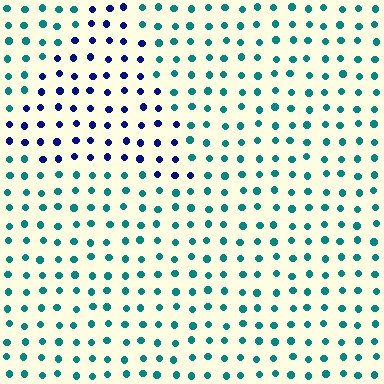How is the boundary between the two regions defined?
The boundary is defined purely by a slight shift in hue (about 57 degrees). Spacing, size, and orientation are identical on both sides.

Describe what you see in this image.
The image is filled with small teal elements in a uniform arrangement. A triangle-shaped region is visible where the elements are tinted to a slightly different hue, forming a subtle color boundary.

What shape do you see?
I see a triangle.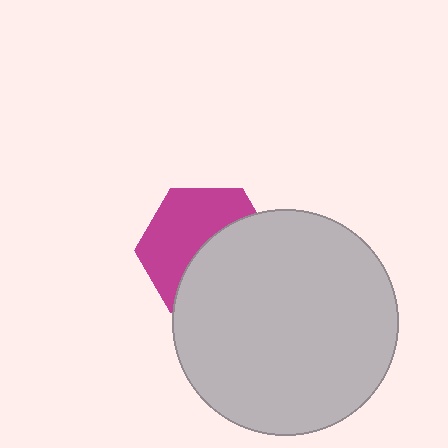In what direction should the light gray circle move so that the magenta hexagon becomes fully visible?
The light gray circle should move toward the lower-right. That is the shortest direction to clear the overlap and leave the magenta hexagon fully visible.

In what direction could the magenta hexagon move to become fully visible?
The magenta hexagon could move toward the upper-left. That would shift it out from behind the light gray circle entirely.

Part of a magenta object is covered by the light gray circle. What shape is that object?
It is a hexagon.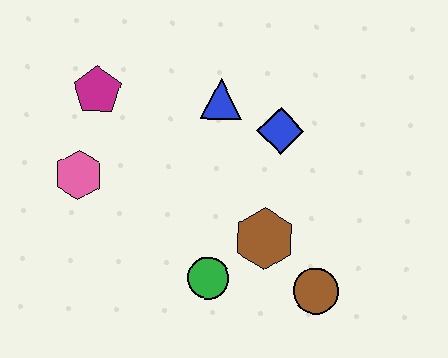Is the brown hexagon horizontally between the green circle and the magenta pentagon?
No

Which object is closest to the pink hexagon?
The magenta pentagon is closest to the pink hexagon.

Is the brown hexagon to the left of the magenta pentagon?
No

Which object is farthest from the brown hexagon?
The magenta pentagon is farthest from the brown hexagon.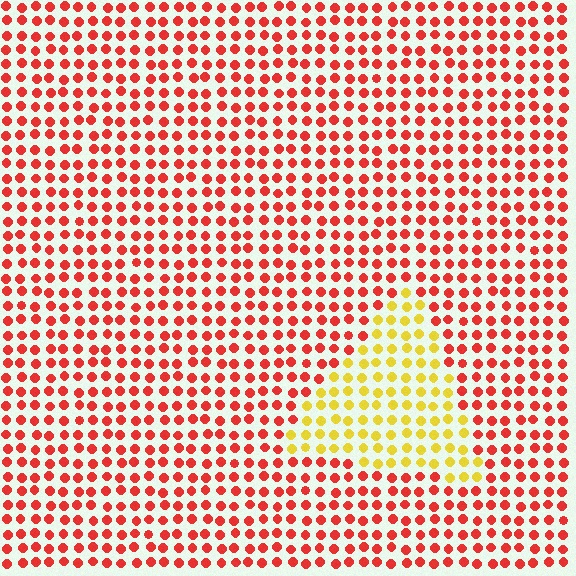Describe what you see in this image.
The image is filled with small red elements in a uniform arrangement. A triangle-shaped region is visible where the elements are tinted to a slightly different hue, forming a subtle color boundary.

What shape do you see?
I see a triangle.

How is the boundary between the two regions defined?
The boundary is defined purely by a slight shift in hue (about 54 degrees). Spacing, size, and orientation are identical on both sides.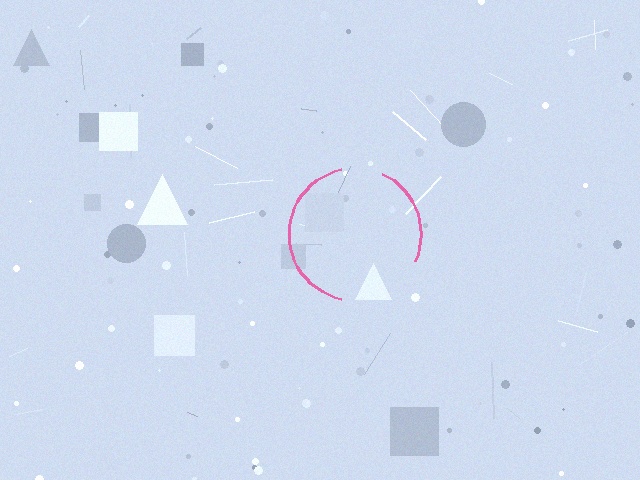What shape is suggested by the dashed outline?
The dashed outline suggests a circle.